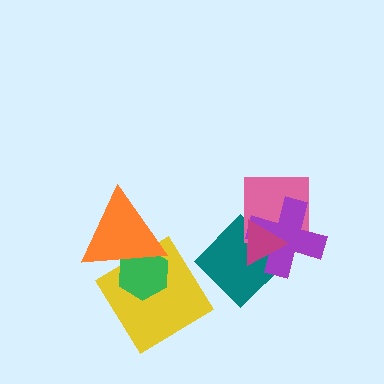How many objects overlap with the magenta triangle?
3 objects overlap with the magenta triangle.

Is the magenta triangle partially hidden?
No, no other shape covers it.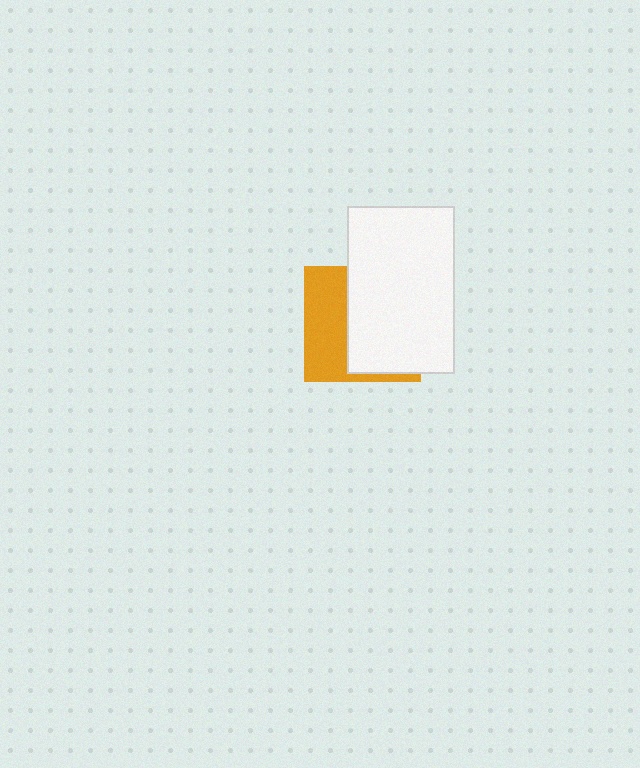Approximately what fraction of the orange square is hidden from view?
Roughly 58% of the orange square is hidden behind the white rectangle.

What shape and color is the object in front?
The object in front is a white rectangle.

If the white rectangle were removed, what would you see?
You would see the complete orange square.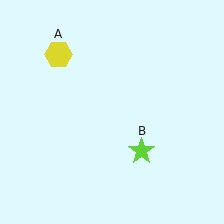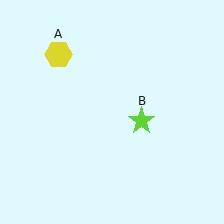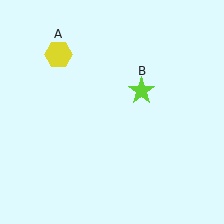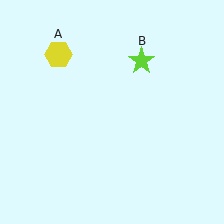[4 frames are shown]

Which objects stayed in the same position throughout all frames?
Yellow hexagon (object A) remained stationary.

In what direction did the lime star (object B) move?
The lime star (object B) moved up.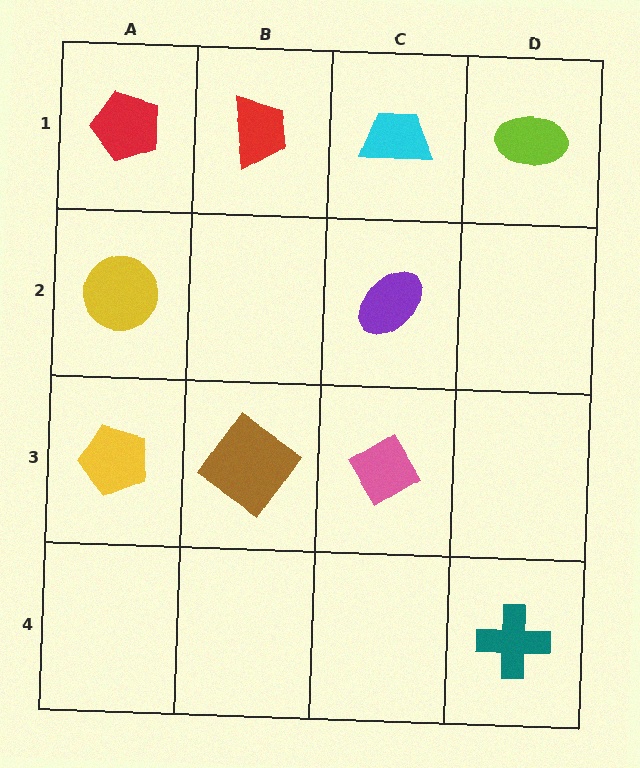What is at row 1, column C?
A cyan trapezoid.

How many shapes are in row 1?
4 shapes.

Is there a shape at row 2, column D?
No, that cell is empty.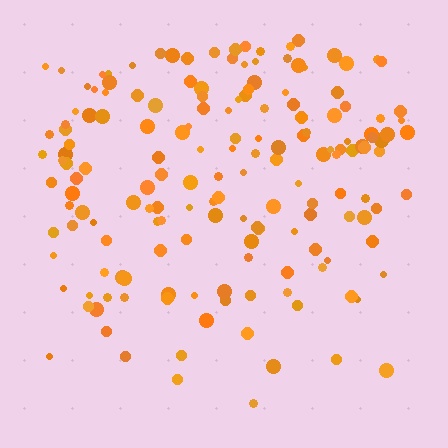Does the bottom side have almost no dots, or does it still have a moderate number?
Still a moderate number, just noticeably fewer than the top.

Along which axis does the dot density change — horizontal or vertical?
Vertical.